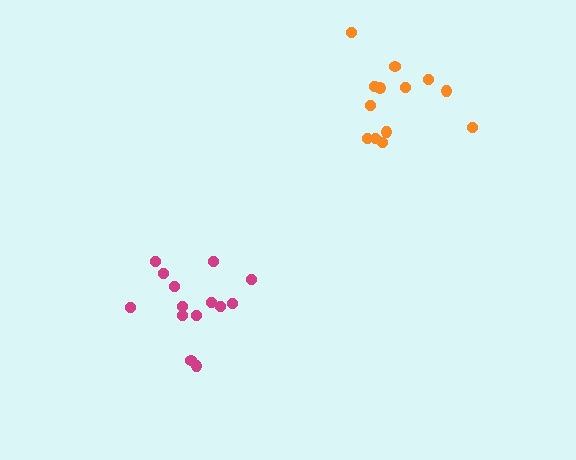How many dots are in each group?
Group 1: 14 dots, Group 2: 13 dots (27 total).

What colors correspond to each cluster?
The clusters are colored: magenta, orange.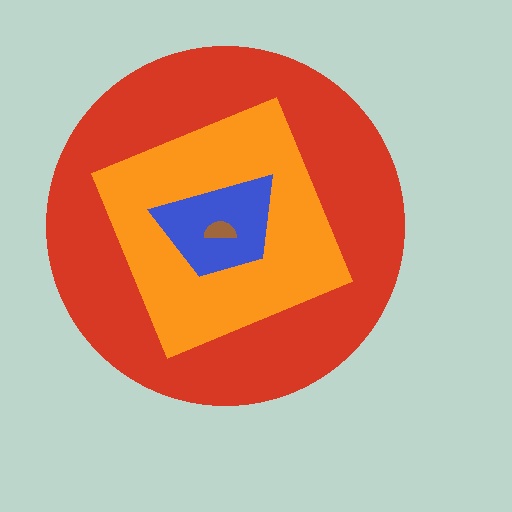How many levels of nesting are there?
4.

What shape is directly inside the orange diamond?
The blue trapezoid.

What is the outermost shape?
The red circle.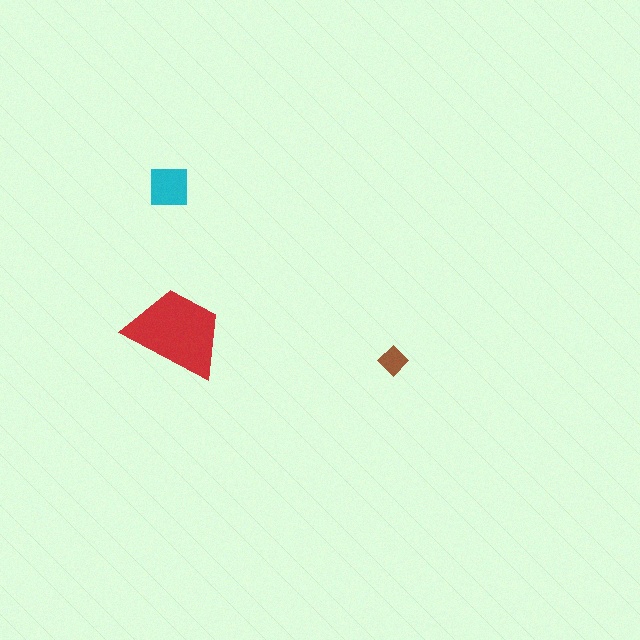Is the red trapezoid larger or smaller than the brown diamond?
Larger.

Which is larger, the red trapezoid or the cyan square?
The red trapezoid.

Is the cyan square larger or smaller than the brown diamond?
Larger.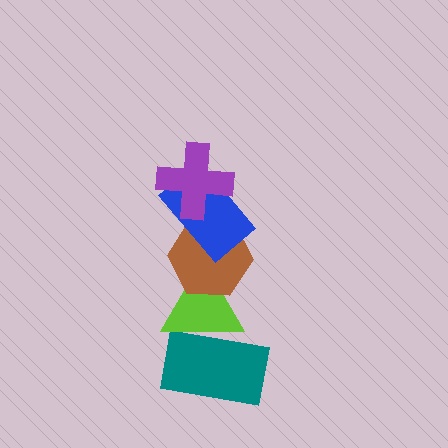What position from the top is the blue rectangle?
The blue rectangle is 2nd from the top.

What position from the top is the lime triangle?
The lime triangle is 4th from the top.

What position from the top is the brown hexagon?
The brown hexagon is 3rd from the top.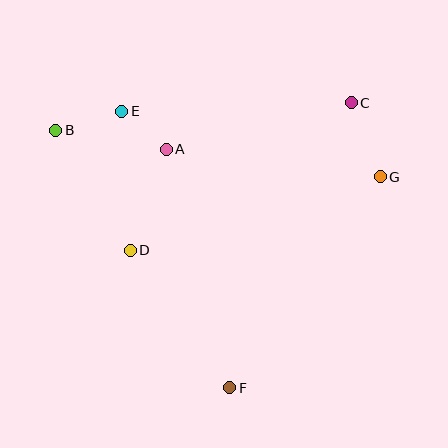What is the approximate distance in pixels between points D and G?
The distance between D and G is approximately 261 pixels.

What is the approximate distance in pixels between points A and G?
The distance between A and G is approximately 216 pixels.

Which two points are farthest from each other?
Points B and G are farthest from each other.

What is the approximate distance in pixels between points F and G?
The distance between F and G is approximately 259 pixels.